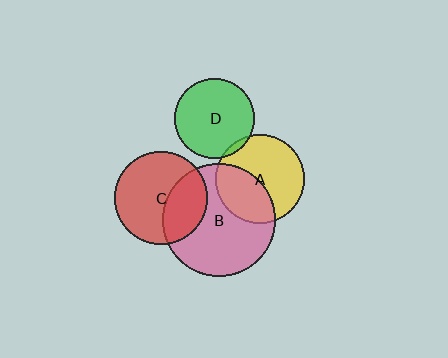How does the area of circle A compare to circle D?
Approximately 1.2 times.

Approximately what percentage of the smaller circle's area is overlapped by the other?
Approximately 40%.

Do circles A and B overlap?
Yes.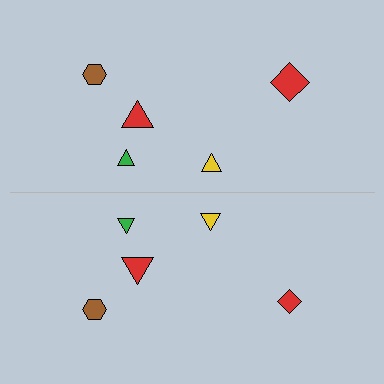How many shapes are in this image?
There are 10 shapes in this image.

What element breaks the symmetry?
The red diamond on the bottom side has a different size than its mirror counterpart.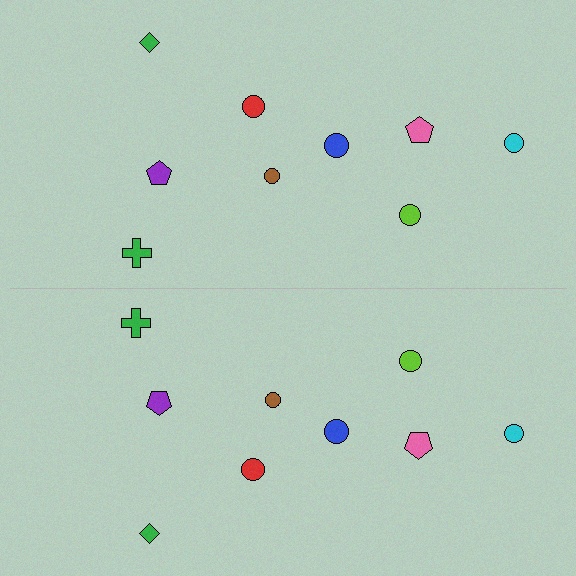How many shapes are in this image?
There are 18 shapes in this image.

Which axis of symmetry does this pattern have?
The pattern has a horizontal axis of symmetry running through the center of the image.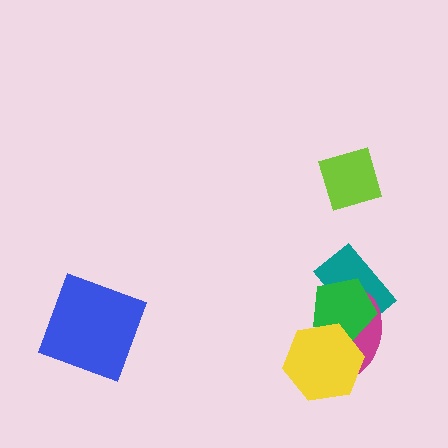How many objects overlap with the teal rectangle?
2 objects overlap with the teal rectangle.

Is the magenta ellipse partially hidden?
Yes, it is partially covered by another shape.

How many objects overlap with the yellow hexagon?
2 objects overlap with the yellow hexagon.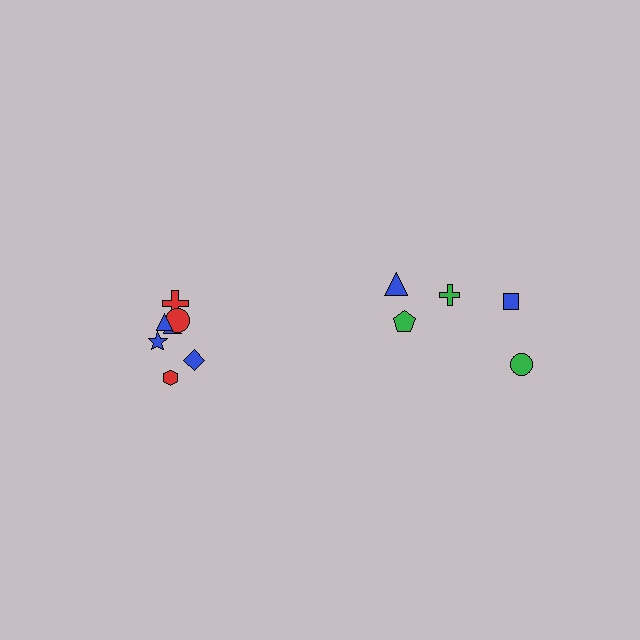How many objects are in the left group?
There are 7 objects.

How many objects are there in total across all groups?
There are 12 objects.